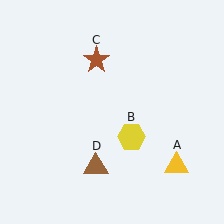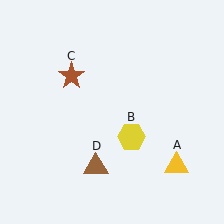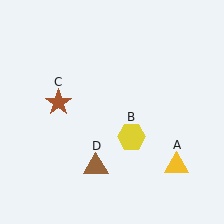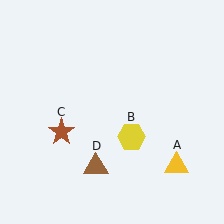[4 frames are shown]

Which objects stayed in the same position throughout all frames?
Yellow triangle (object A) and yellow hexagon (object B) and brown triangle (object D) remained stationary.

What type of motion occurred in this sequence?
The brown star (object C) rotated counterclockwise around the center of the scene.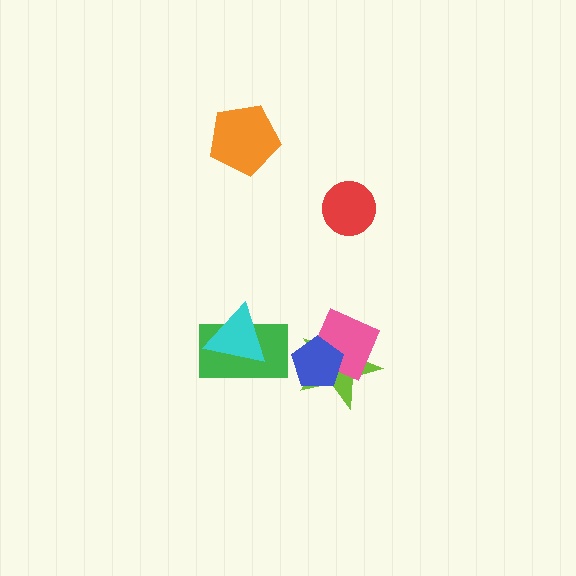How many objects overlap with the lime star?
2 objects overlap with the lime star.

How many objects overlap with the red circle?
0 objects overlap with the red circle.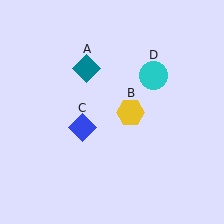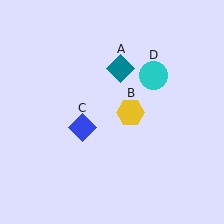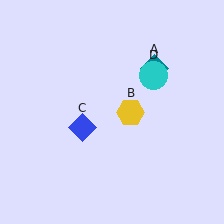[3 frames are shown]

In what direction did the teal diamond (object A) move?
The teal diamond (object A) moved right.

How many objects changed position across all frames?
1 object changed position: teal diamond (object A).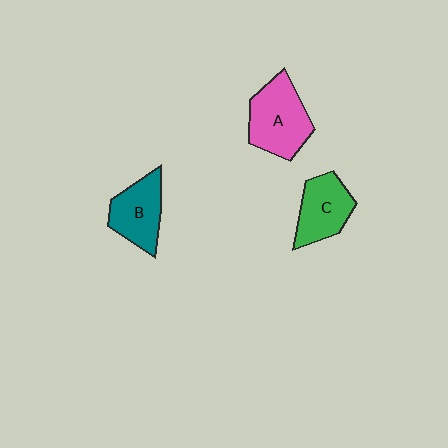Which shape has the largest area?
Shape A (pink).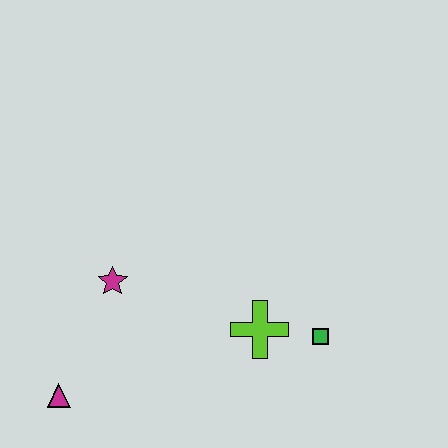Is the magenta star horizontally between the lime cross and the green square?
No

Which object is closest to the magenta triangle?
The magenta star is closest to the magenta triangle.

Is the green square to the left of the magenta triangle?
No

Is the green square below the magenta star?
Yes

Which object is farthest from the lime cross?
The magenta triangle is farthest from the lime cross.